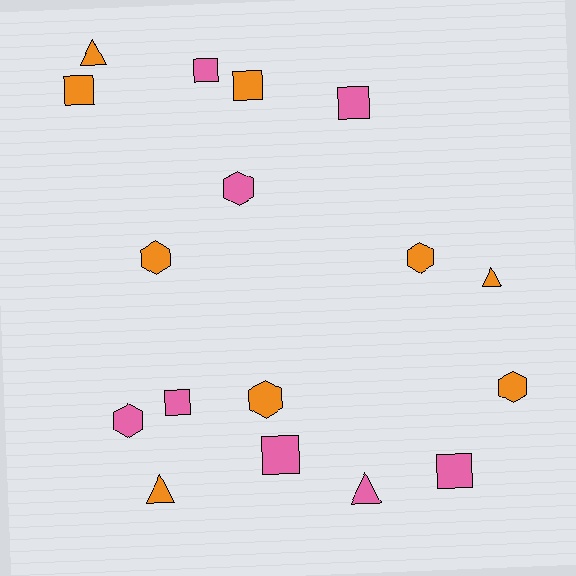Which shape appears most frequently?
Square, with 7 objects.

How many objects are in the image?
There are 17 objects.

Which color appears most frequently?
Orange, with 9 objects.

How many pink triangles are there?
There is 1 pink triangle.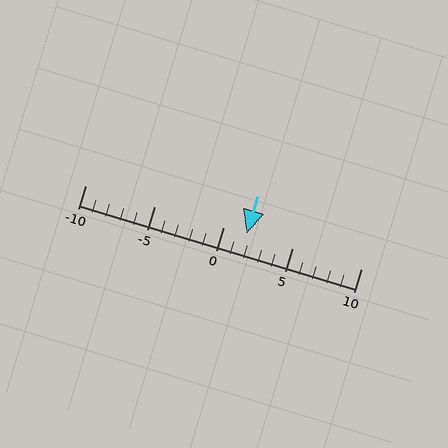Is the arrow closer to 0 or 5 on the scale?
The arrow is closer to 0.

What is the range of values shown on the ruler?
The ruler shows values from -10 to 10.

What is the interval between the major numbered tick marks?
The major tick marks are spaced 5 units apart.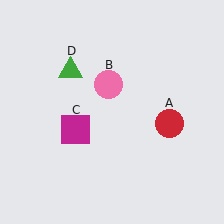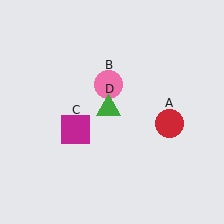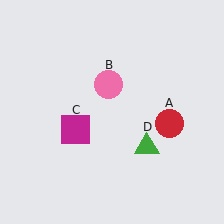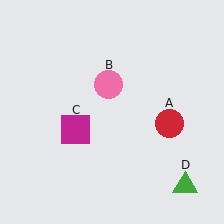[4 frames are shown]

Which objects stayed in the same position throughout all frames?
Red circle (object A) and pink circle (object B) and magenta square (object C) remained stationary.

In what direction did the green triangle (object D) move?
The green triangle (object D) moved down and to the right.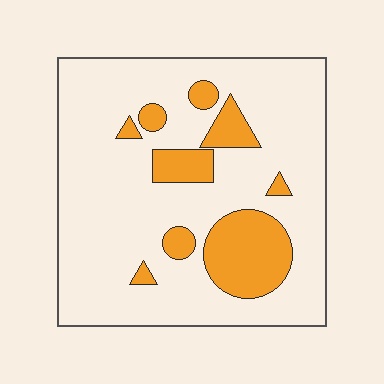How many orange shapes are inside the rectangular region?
9.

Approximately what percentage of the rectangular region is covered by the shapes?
Approximately 20%.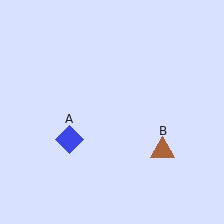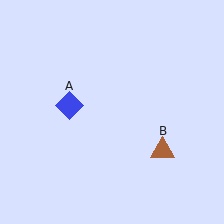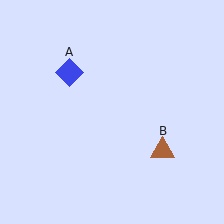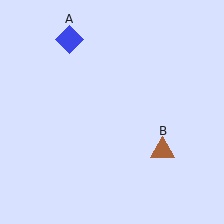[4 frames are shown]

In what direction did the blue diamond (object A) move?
The blue diamond (object A) moved up.